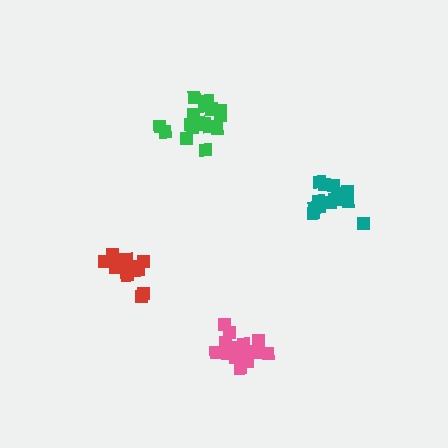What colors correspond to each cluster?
The clusters are colored: green, red, pink, teal.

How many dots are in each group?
Group 1: 17 dots, Group 2: 13 dots, Group 3: 17 dots, Group 4: 14 dots (61 total).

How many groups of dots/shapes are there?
There are 4 groups.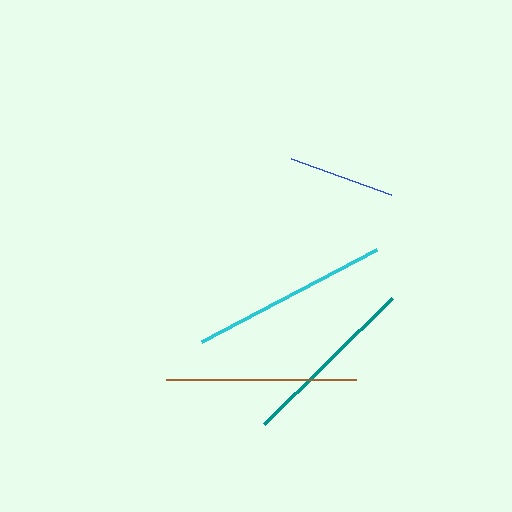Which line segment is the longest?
The cyan line is the longest at approximately 198 pixels.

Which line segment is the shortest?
The blue line is the shortest at approximately 106 pixels.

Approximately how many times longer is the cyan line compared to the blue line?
The cyan line is approximately 1.9 times the length of the blue line.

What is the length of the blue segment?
The blue segment is approximately 106 pixels long.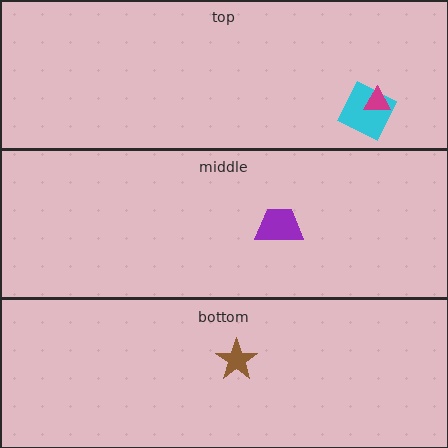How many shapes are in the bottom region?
1.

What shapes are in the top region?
The cyan square, the magenta triangle.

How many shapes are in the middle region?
1.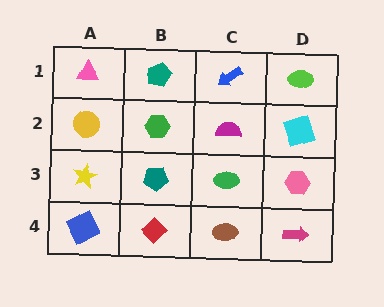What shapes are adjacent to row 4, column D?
A pink hexagon (row 3, column D), a brown ellipse (row 4, column C).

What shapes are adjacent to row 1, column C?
A magenta semicircle (row 2, column C), a teal pentagon (row 1, column B), a lime ellipse (row 1, column D).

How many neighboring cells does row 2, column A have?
3.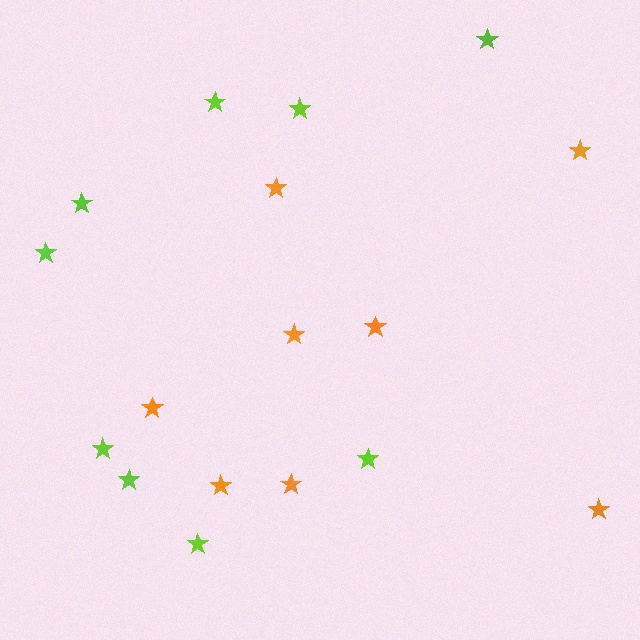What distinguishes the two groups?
There are 2 groups: one group of lime stars (9) and one group of orange stars (8).